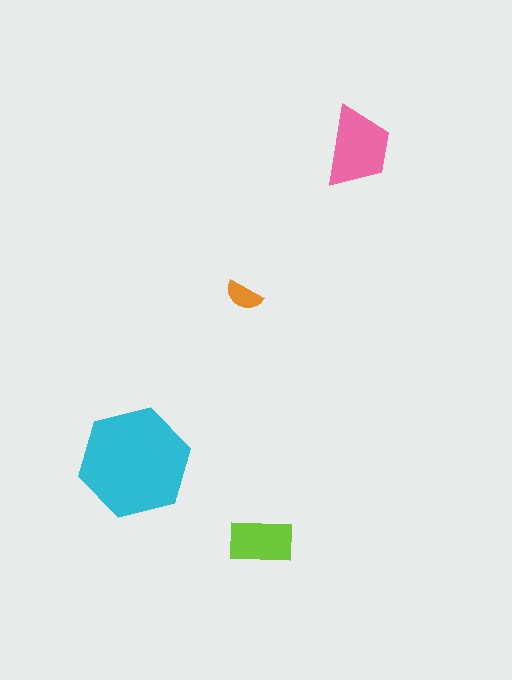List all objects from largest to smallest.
The cyan hexagon, the pink trapezoid, the lime rectangle, the orange semicircle.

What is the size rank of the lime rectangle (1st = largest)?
3rd.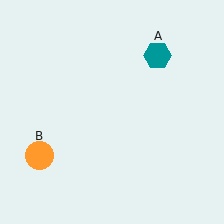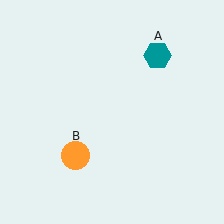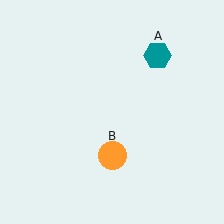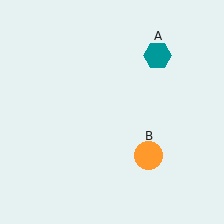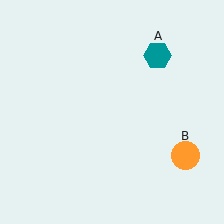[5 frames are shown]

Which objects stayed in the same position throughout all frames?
Teal hexagon (object A) remained stationary.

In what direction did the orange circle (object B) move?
The orange circle (object B) moved right.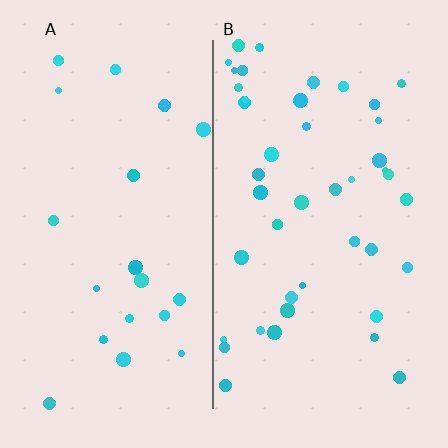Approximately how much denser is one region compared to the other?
Approximately 2.2× — region B over region A.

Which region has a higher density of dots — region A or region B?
B (the right).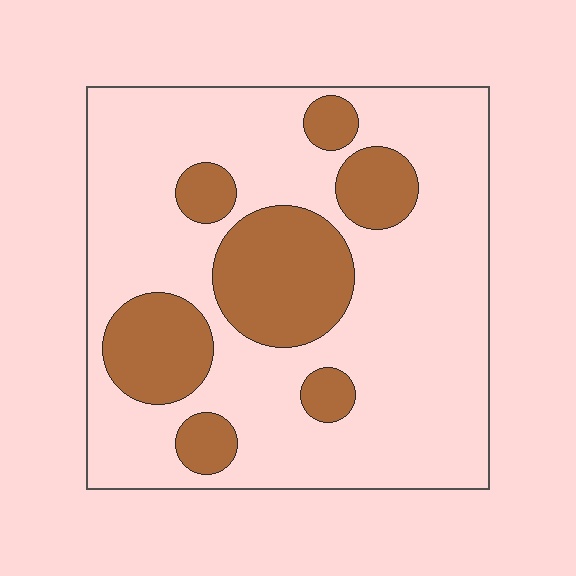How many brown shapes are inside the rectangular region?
7.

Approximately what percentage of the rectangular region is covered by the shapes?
Approximately 25%.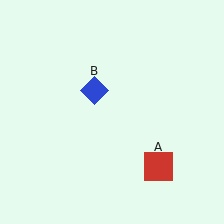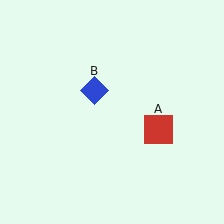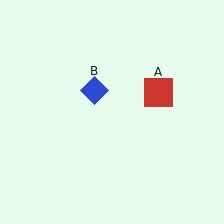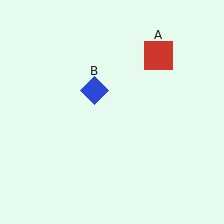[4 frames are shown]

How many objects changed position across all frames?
1 object changed position: red square (object A).